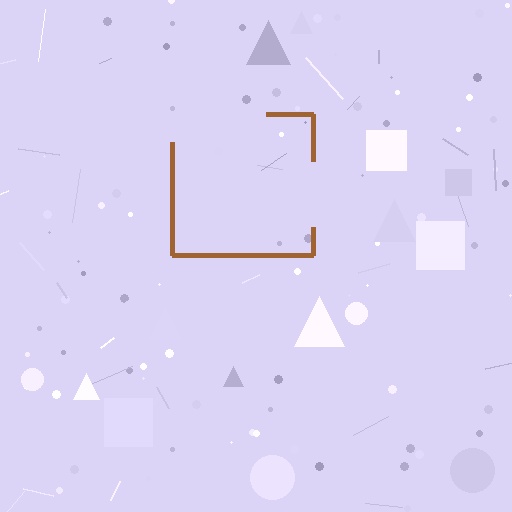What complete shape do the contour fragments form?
The contour fragments form a square.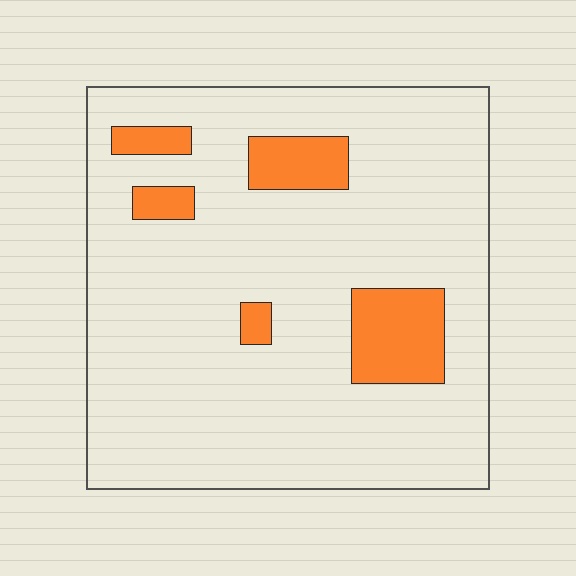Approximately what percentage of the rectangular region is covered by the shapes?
Approximately 10%.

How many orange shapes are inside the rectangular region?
5.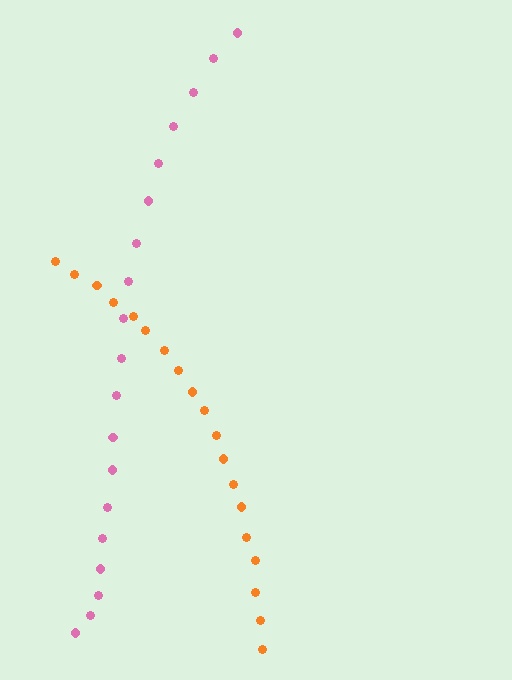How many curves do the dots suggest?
There are 2 distinct paths.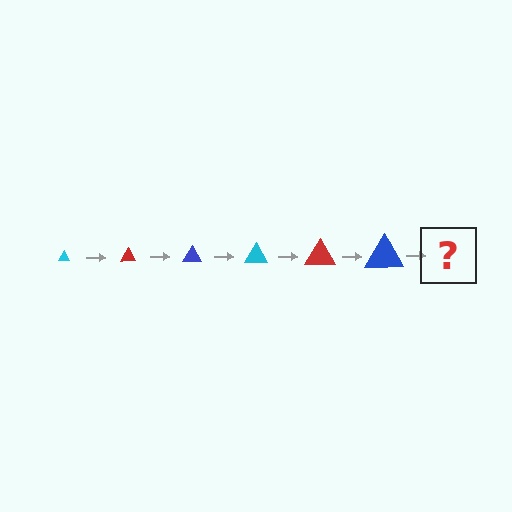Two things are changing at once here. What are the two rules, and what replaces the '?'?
The two rules are that the triangle grows larger each step and the color cycles through cyan, red, and blue. The '?' should be a cyan triangle, larger than the previous one.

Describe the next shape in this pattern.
It should be a cyan triangle, larger than the previous one.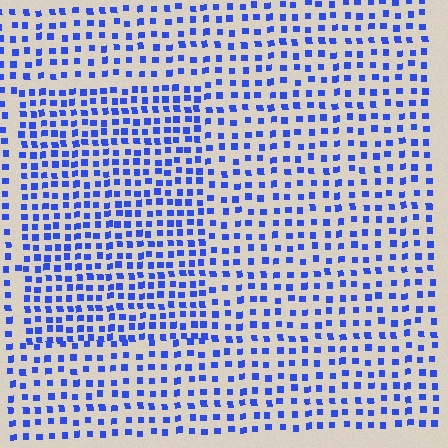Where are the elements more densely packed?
The elements are more densely packed inside the rectangle boundary.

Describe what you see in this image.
The image contains small blue elements arranged at two different densities. A rectangle-shaped region is visible where the elements are more densely packed than the surrounding area.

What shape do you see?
I see a rectangle.